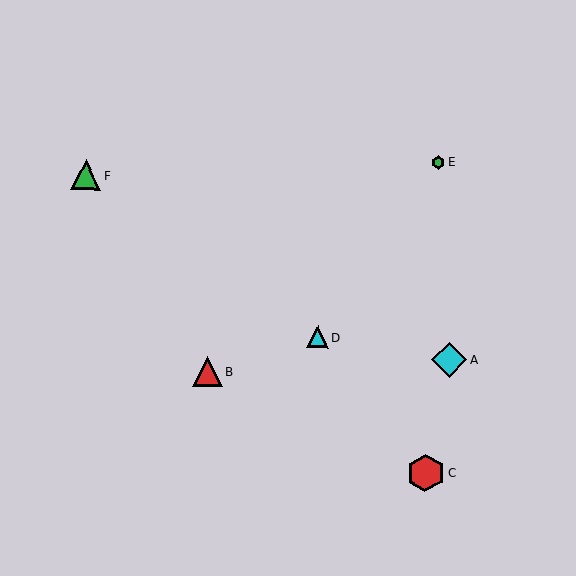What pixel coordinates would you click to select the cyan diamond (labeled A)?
Click at (449, 360) to select the cyan diamond A.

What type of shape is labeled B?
Shape B is a red triangle.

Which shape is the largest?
The red hexagon (labeled C) is the largest.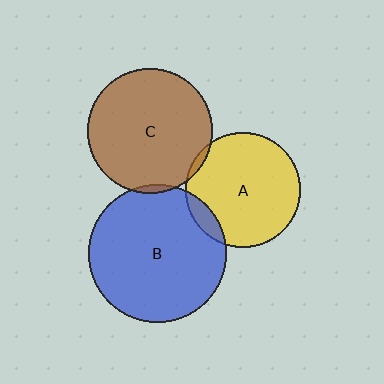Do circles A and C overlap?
Yes.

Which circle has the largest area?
Circle B (blue).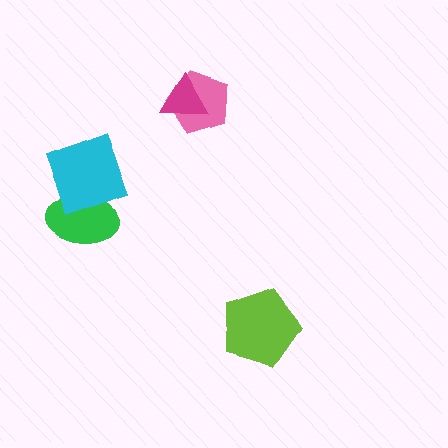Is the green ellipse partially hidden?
Yes, it is partially covered by another shape.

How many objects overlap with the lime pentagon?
0 objects overlap with the lime pentagon.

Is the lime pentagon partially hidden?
No, no other shape covers it.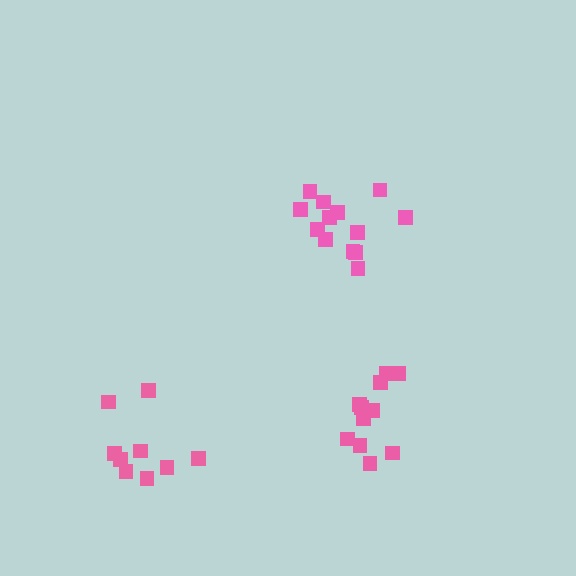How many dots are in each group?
Group 1: 13 dots, Group 2: 11 dots, Group 3: 9 dots (33 total).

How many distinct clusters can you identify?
There are 3 distinct clusters.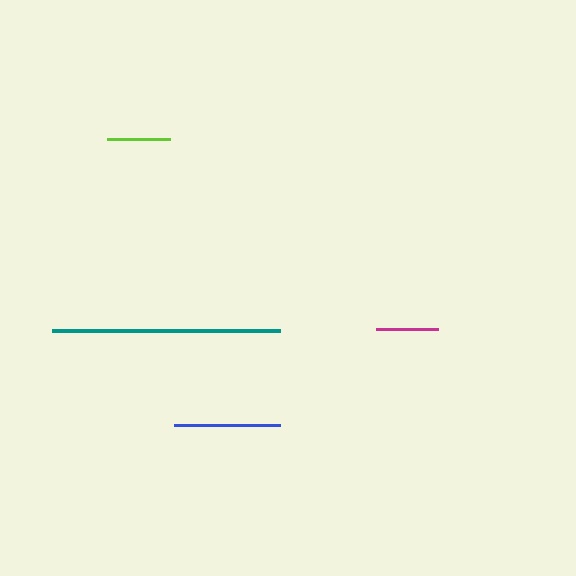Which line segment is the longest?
The teal line is the longest at approximately 229 pixels.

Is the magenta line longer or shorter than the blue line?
The blue line is longer than the magenta line.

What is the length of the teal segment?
The teal segment is approximately 229 pixels long.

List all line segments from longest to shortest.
From longest to shortest: teal, blue, magenta, lime.